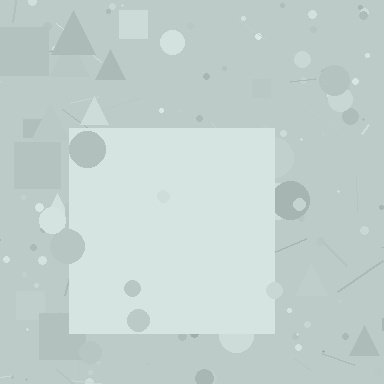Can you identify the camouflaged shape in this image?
The camouflaged shape is a square.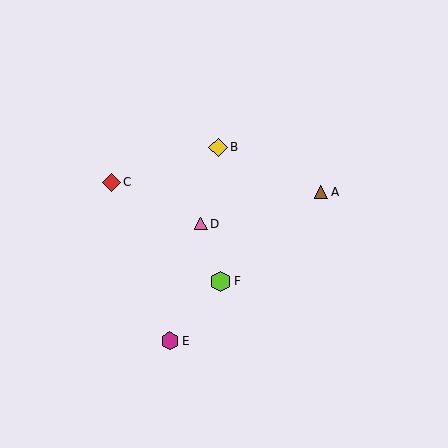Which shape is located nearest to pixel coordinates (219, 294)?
The lime hexagon (labeled F) at (220, 281) is nearest to that location.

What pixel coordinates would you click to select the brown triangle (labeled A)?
Click at (321, 192) to select the brown triangle A.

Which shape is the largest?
The lime hexagon (labeled F) is the largest.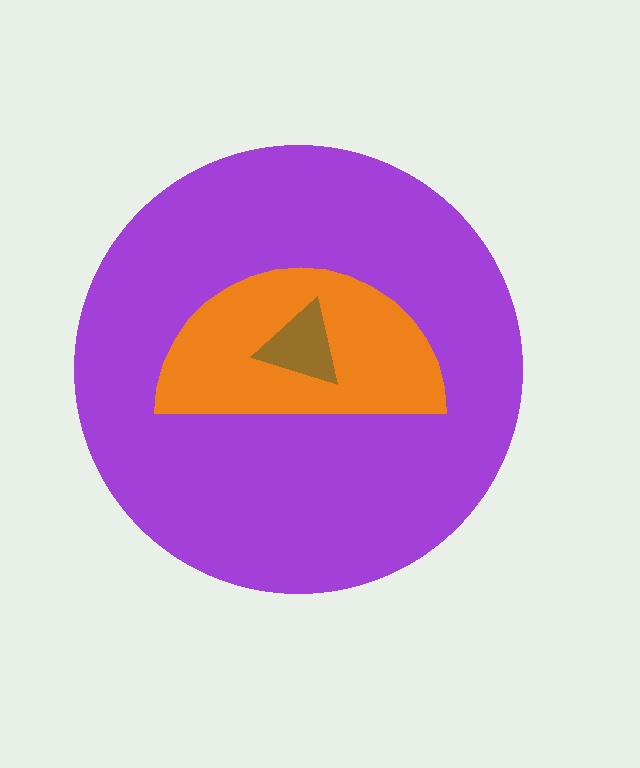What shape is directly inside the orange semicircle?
The brown triangle.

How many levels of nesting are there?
3.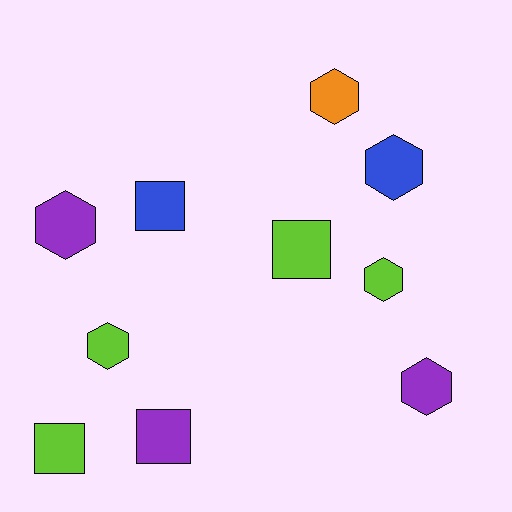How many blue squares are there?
There is 1 blue square.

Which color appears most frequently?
Lime, with 4 objects.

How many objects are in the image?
There are 10 objects.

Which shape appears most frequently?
Hexagon, with 6 objects.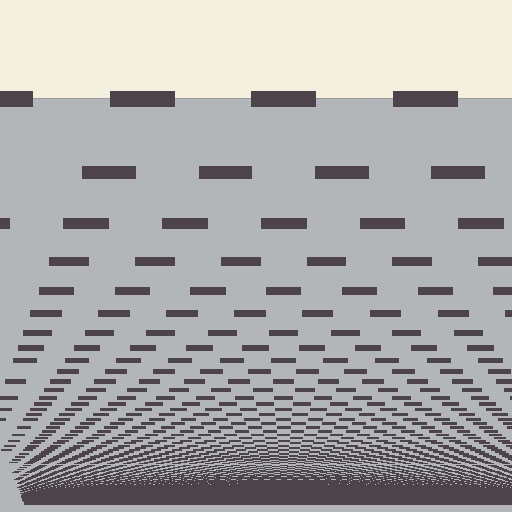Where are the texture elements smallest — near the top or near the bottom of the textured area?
Near the bottom.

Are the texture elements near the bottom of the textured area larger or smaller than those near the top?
Smaller. The gradient is inverted — elements near the bottom are smaller and denser.